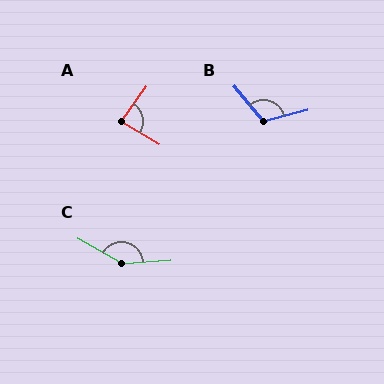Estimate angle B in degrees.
Approximately 116 degrees.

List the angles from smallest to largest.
A (86°), B (116°), C (147°).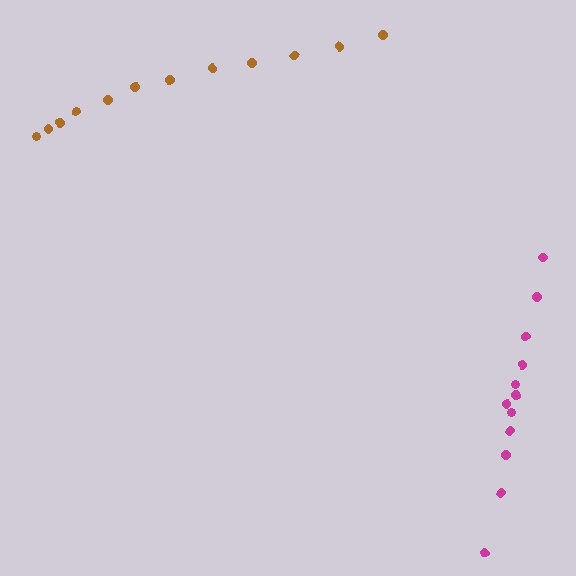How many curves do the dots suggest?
There are 2 distinct paths.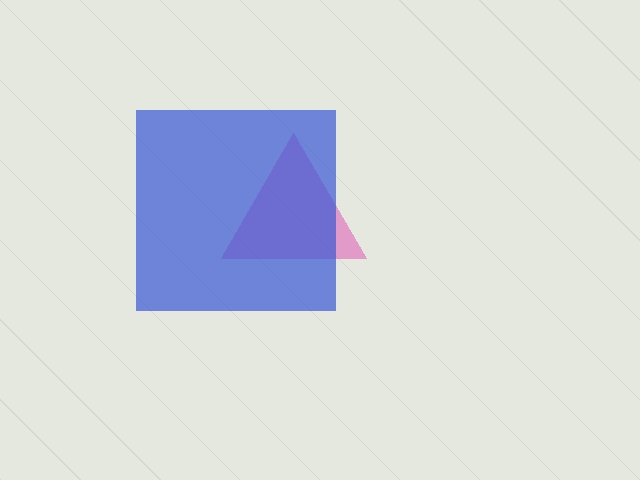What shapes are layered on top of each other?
The layered shapes are: a pink triangle, a blue square.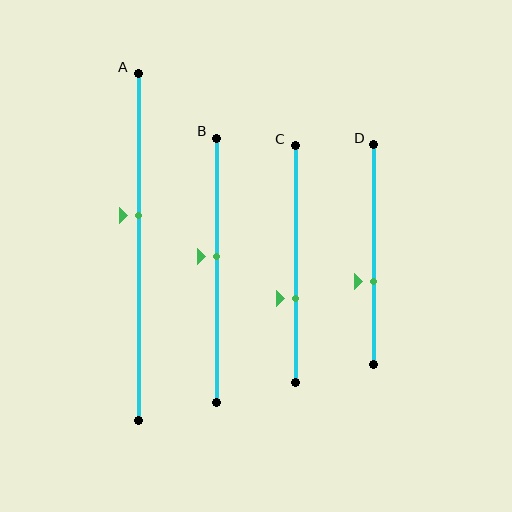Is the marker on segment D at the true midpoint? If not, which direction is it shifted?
No, the marker on segment D is shifted downward by about 12% of the segment length.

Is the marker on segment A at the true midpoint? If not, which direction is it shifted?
No, the marker on segment A is shifted upward by about 9% of the segment length.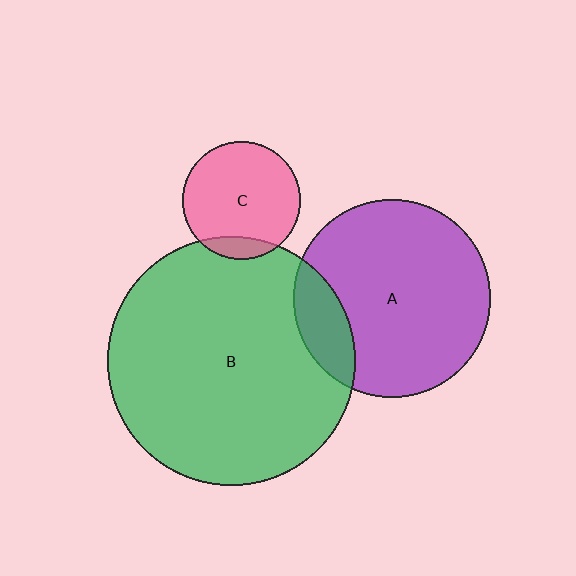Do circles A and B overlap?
Yes.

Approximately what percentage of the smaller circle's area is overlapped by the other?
Approximately 15%.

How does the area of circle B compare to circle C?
Approximately 4.4 times.